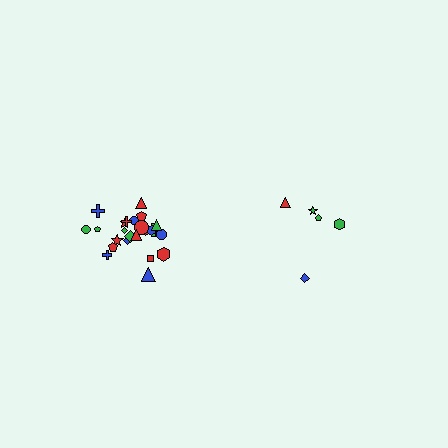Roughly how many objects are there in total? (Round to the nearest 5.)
Roughly 30 objects in total.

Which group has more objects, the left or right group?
The left group.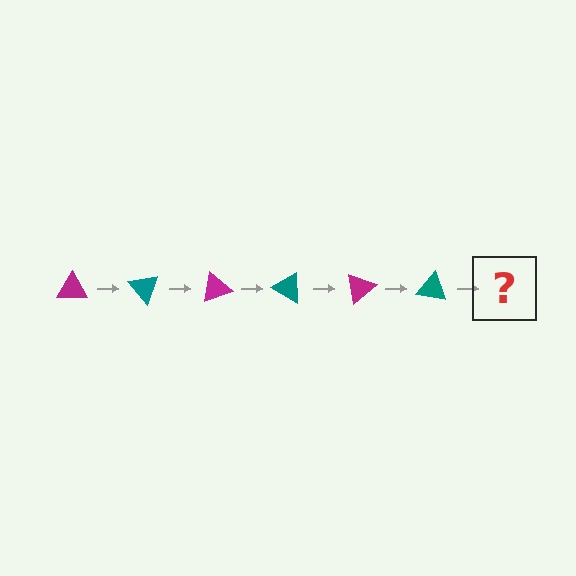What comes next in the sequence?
The next element should be a magenta triangle, rotated 300 degrees from the start.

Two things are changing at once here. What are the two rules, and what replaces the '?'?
The two rules are that it rotates 50 degrees each step and the color cycles through magenta and teal. The '?' should be a magenta triangle, rotated 300 degrees from the start.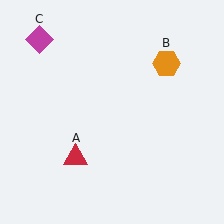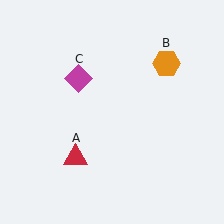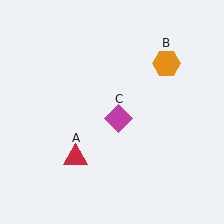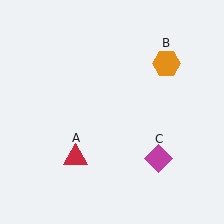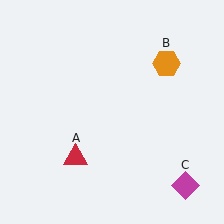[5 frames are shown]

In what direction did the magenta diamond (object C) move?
The magenta diamond (object C) moved down and to the right.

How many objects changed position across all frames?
1 object changed position: magenta diamond (object C).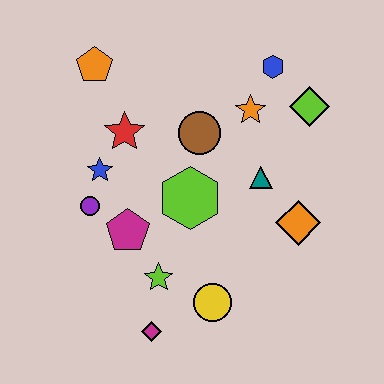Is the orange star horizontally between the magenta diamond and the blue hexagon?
Yes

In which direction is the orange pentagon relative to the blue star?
The orange pentagon is above the blue star.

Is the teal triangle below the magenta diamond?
No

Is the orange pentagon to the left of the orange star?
Yes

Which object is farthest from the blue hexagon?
The magenta diamond is farthest from the blue hexagon.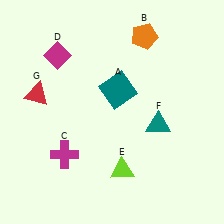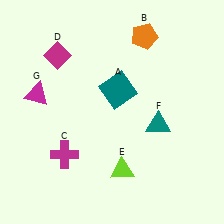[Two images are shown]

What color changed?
The triangle (G) changed from red in Image 1 to magenta in Image 2.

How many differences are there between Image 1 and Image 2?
There is 1 difference between the two images.